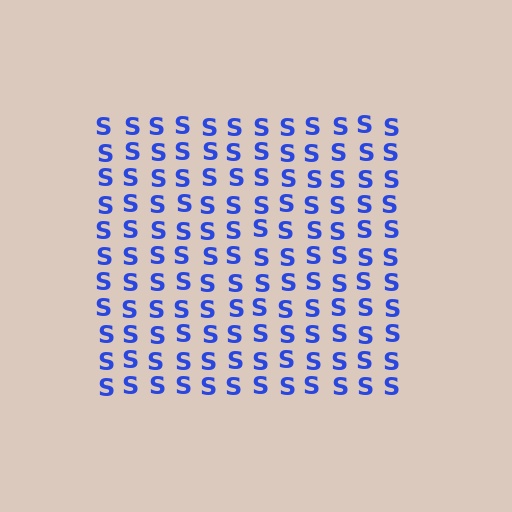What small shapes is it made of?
It is made of small letter S's.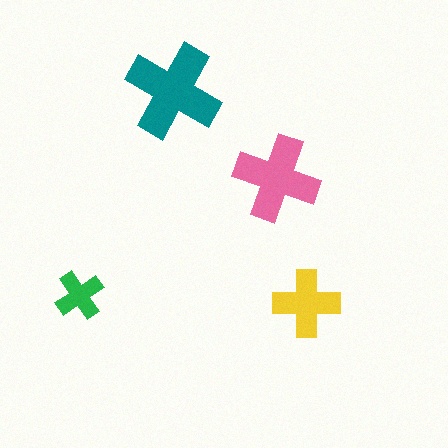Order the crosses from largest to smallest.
the teal one, the pink one, the yellow one, the green one.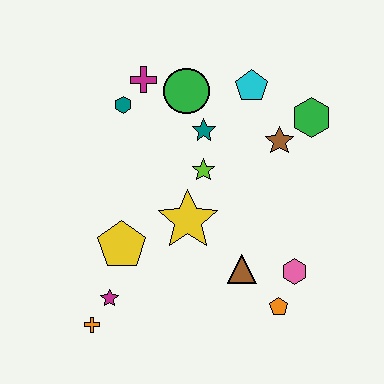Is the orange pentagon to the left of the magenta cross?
No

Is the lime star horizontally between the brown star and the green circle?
Yes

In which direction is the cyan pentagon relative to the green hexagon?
The cyan pentagon is to the left of the green hexagon.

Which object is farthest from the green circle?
The orange cross is farthest from the green circle.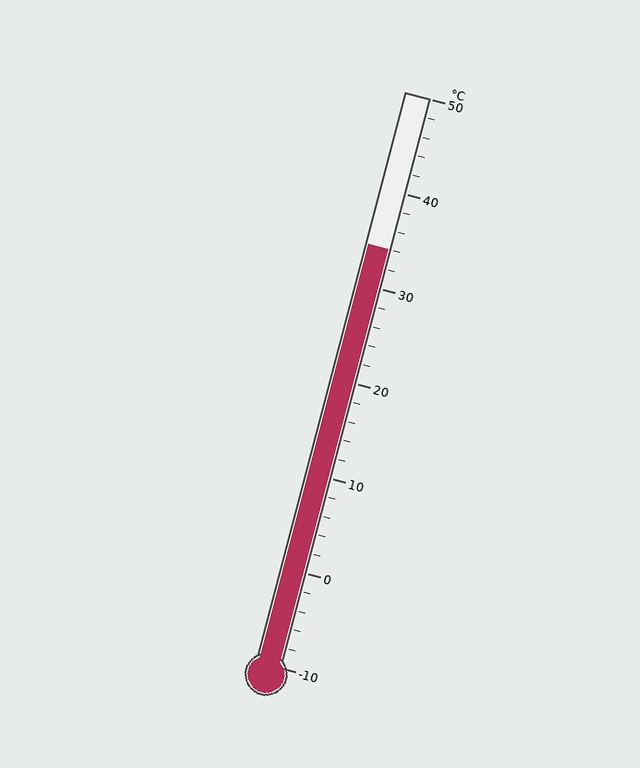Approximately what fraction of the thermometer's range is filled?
The thermometer is filled to approximately 75% of its range.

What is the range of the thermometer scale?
The thermometer scale ranges from -10°C to 50°C.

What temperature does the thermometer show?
The thermometer shows approximately 34°C.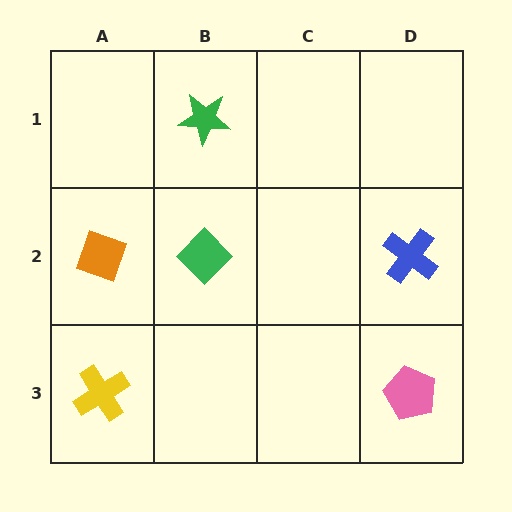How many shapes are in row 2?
3 shapes.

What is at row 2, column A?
An orange diamond.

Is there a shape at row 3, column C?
No, that cell is empty.